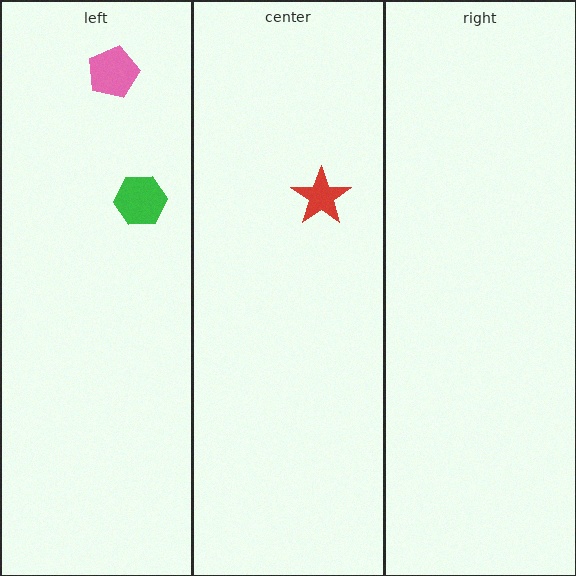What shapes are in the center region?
The red star.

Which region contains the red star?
The center region.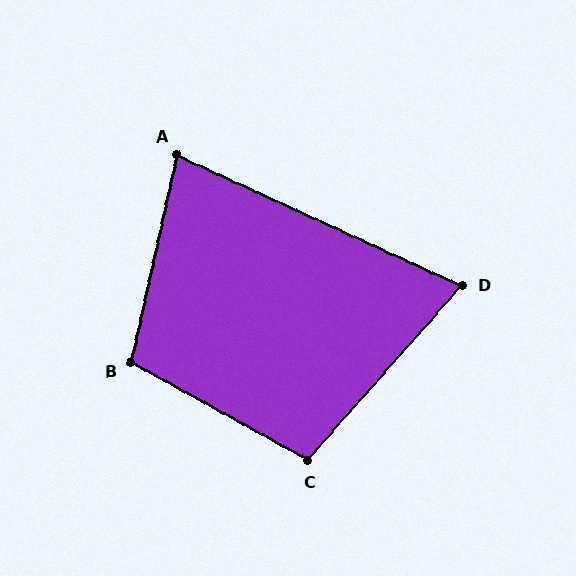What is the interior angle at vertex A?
Approximately 78 degrees (acute).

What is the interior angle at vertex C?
Approximately 102 degrees (obtuse).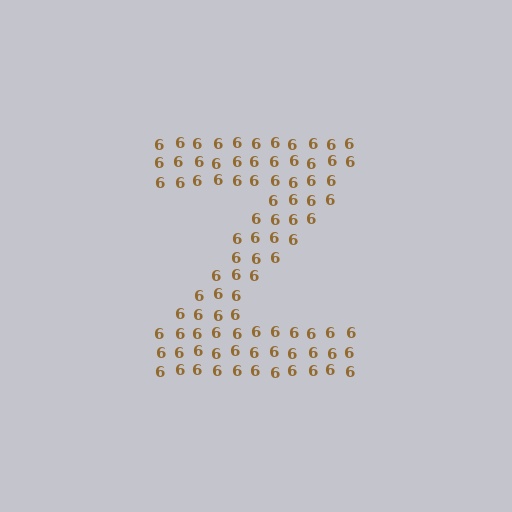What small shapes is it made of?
It is made of small digit 6's.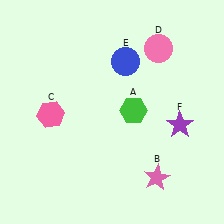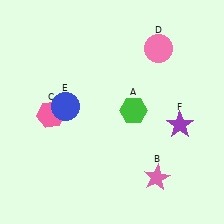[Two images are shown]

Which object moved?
The blue circle (E) moved left.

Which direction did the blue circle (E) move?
The blue circle (E) moved left.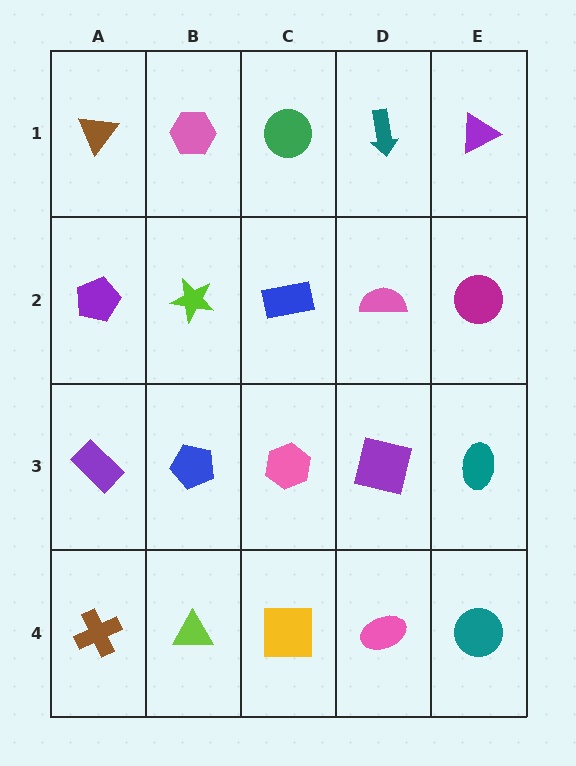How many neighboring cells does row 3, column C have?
4.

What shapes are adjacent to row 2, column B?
A pink hexagon (row 1, column B), a blue pentagon (row 3, column B), a purple pentagon (row 2, column A), a blue rectangle (row 2, column C).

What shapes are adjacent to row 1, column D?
A pink semicircle (row 2, column D), a green circle (row 1, column C), a purple triangle (row 1, column E).